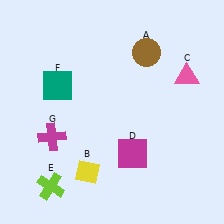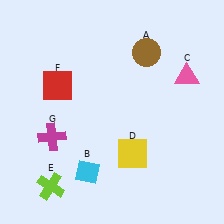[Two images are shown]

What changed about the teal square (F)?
In Image 1, F is teal. In Image 2, it changed to red.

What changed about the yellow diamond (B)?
In Image 1, B is yellow. In Image 2, it changed to cyan.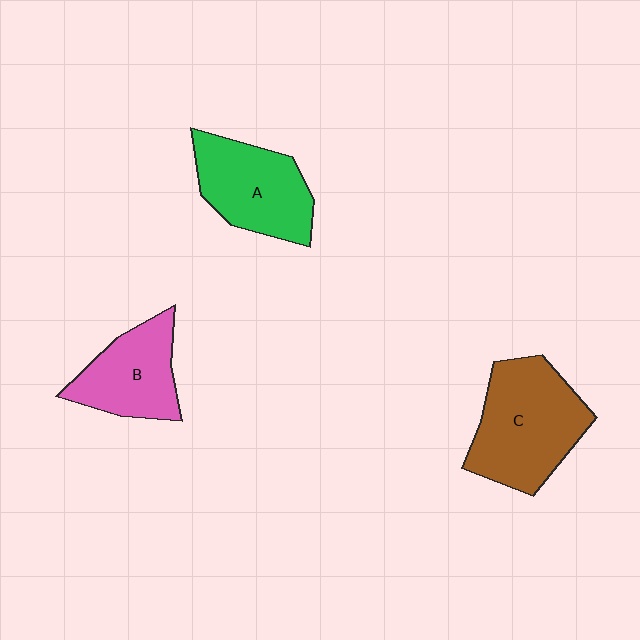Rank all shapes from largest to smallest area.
From largest to smallest: C (brown), A (green), B (pink).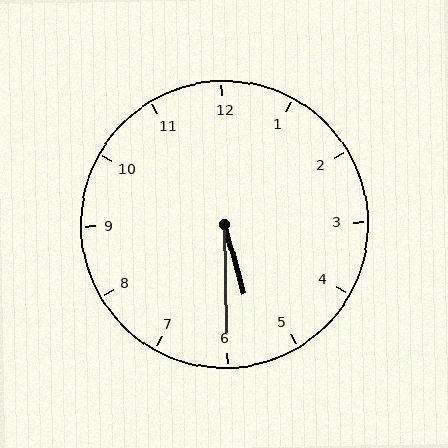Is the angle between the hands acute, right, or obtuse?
It is acute.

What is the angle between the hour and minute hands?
Approximately 15 degrees.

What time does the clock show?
5:30.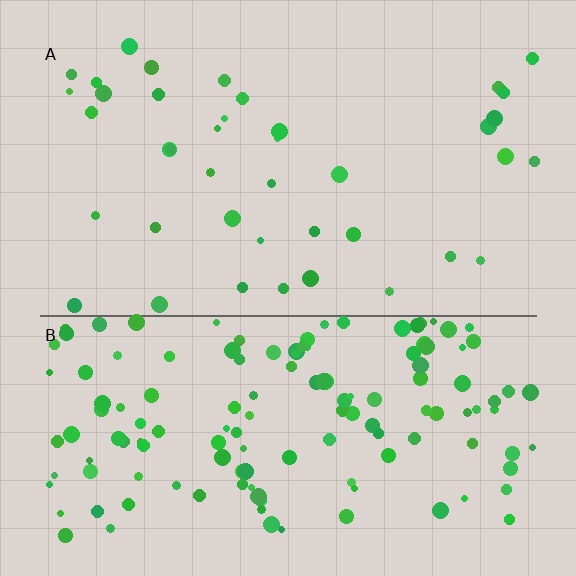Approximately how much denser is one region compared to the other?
Approximately 3.5× — region B over region A.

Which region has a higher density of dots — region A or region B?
B (the bottom).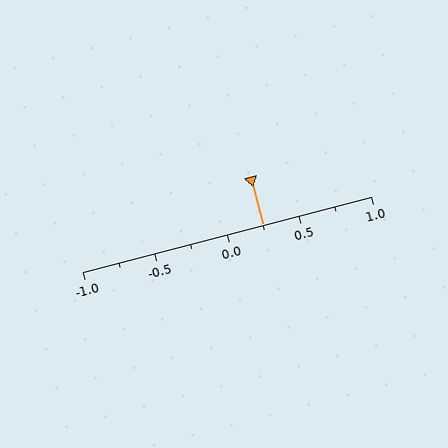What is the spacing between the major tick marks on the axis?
The major ticks are spaced 0.5 apart.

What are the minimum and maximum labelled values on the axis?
The axis runs from -1.0 to 1.0.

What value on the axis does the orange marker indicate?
The marker indicates approximately 0.25.